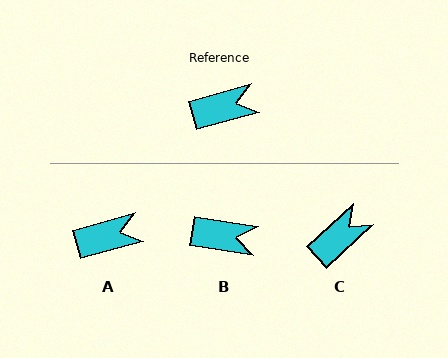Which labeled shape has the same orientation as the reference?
A.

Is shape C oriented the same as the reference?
No, it is off by about 27 degrees.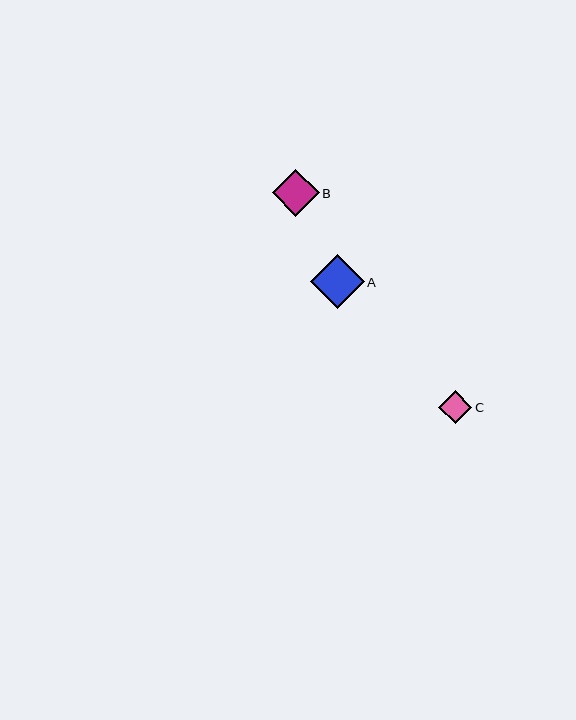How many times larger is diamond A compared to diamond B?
Diamond A is approximately 1.1 times the size of diamond B.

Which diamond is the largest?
Diamond A is the largest with a size of approximately 53 pixels.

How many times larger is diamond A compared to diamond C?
Diamond A is approximately 1.6 times the size of diamond C.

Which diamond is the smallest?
Diamond C is the smallest with a size of approximately 33 pixels.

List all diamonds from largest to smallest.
From largest to smallest: A, B, C.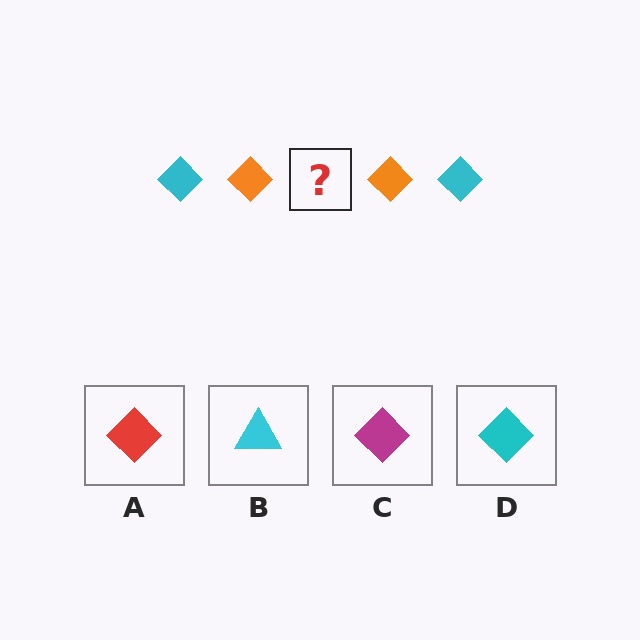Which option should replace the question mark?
Option D.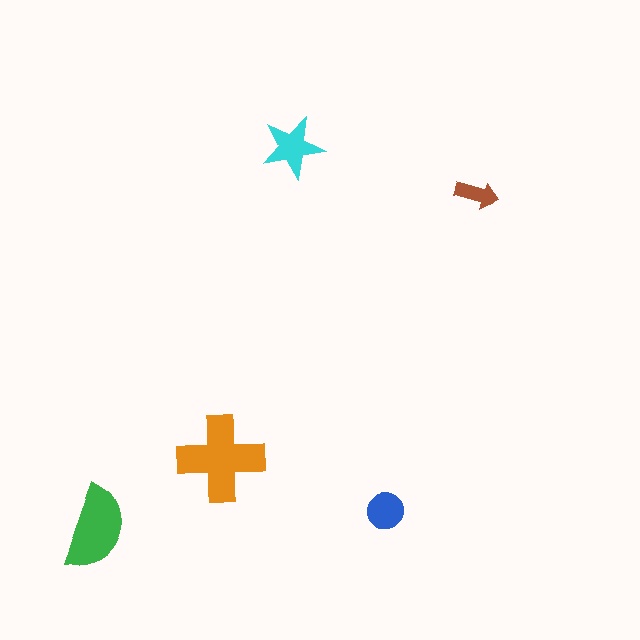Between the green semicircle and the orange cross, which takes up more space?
The orange cross.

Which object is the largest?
The orange cross.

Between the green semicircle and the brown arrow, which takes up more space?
The green semicircle.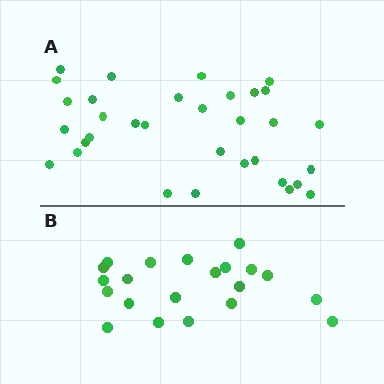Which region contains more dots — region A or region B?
Region A (the top region) has more dots.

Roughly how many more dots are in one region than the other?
Region A has roughly 12 or so more dots than region B.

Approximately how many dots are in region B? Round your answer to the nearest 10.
About 20 dots. (The exact count is 21, which rounds to 20.)